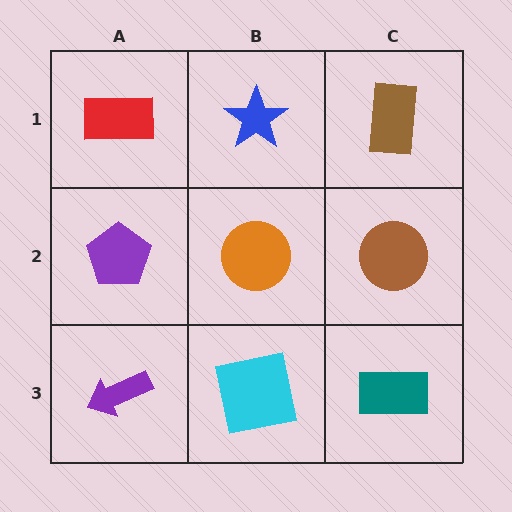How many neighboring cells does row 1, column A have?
2.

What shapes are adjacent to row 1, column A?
A purple pentagon (row 2, column A), a blue star (row 1, column B).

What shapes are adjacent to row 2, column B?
A blue star (row 1, column B), a cyan square (row 3, column B), a purple pentagon (row 2, column A), a brown circle (row 2, column C).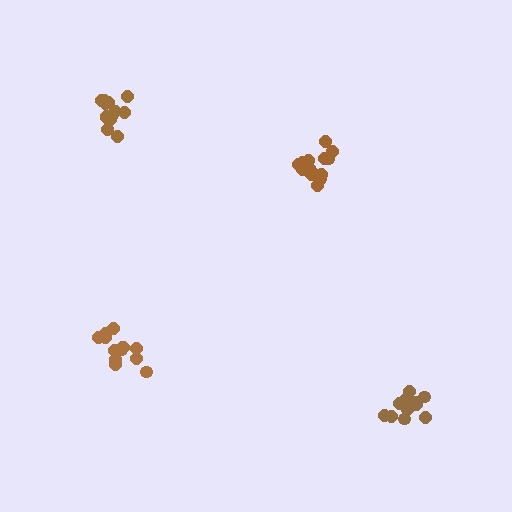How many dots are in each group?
Group 1: 15 dots, Group 2: 14 dots, Group 3: 13 dots, Group 4: 13 dots (55 total).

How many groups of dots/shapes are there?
There are 4 groups.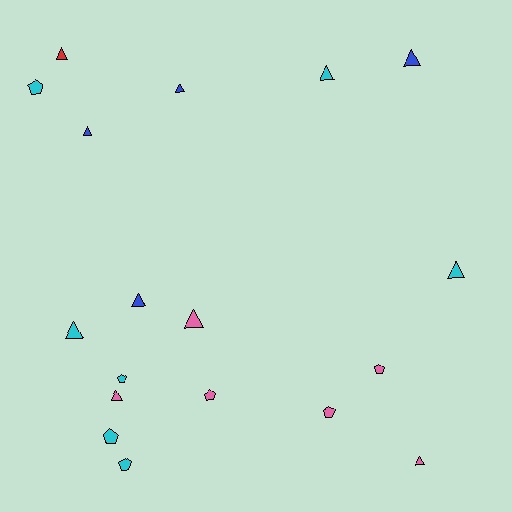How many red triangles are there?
There is 1 red triangle.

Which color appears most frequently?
Cyan, with 7 objects.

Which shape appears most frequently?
Triangle, with 11 objects.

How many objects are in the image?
There are 18 objects.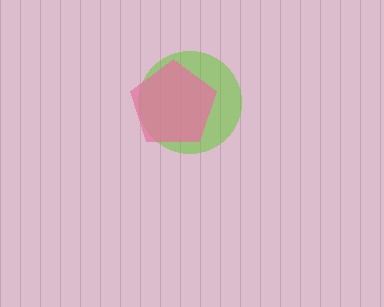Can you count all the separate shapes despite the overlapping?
Yes, there are 2 separate shapes.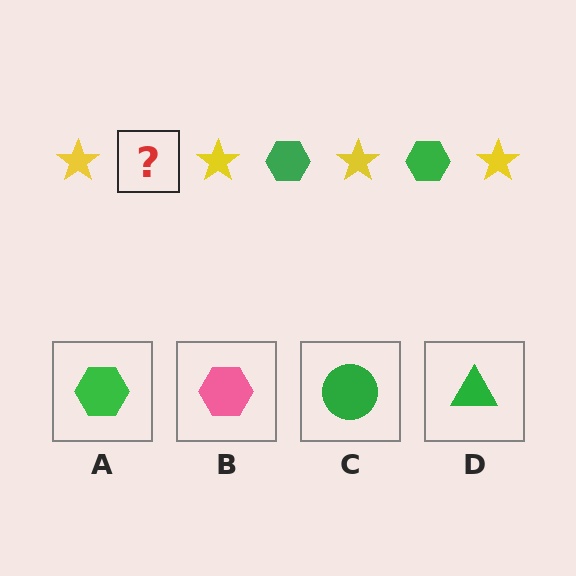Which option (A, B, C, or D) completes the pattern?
A.